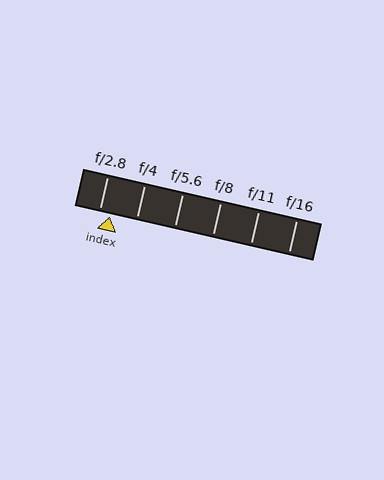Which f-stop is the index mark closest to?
The index mark is closest to f/2.8.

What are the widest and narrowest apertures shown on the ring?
The widest aperture shown is f/2.8 and the narrowest is f/16.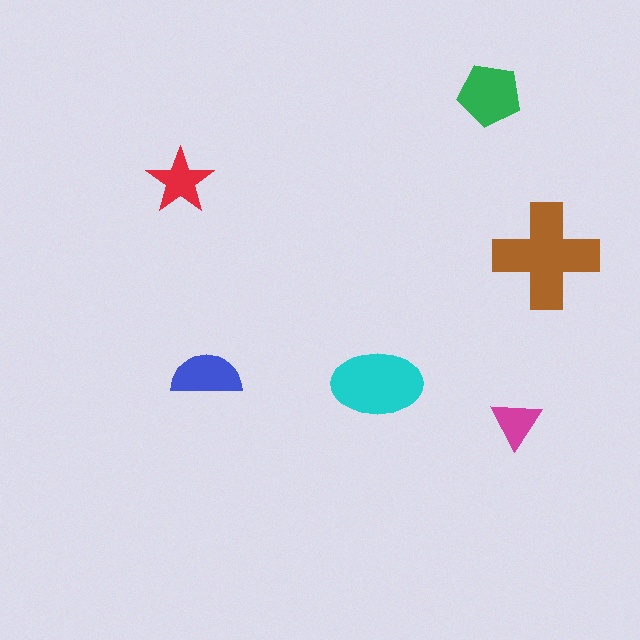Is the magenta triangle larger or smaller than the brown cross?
Smaller.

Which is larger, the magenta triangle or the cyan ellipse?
The cyan ellipse.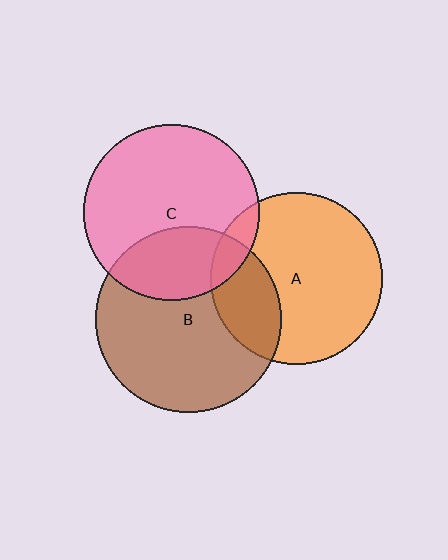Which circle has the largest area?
Circle B (brown).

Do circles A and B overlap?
Yes.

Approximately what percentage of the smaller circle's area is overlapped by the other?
Approximately 25%.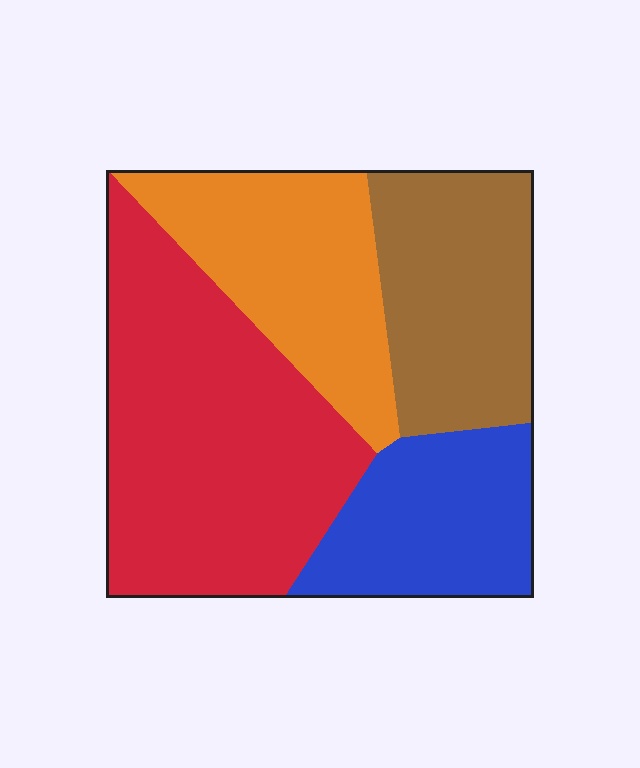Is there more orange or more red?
Red.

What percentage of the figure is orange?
Orange covers about 20% of the figure.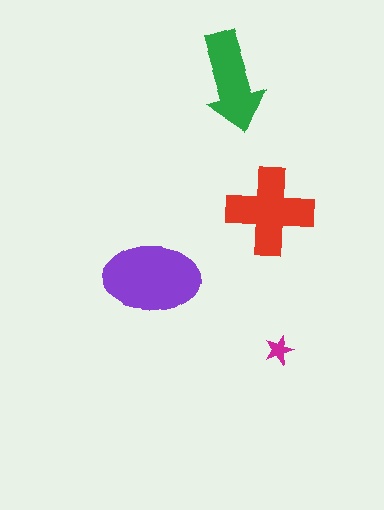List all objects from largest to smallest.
The purple ellipse, the red cross, the green arrow, the magenta star.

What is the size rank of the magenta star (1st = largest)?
4th.